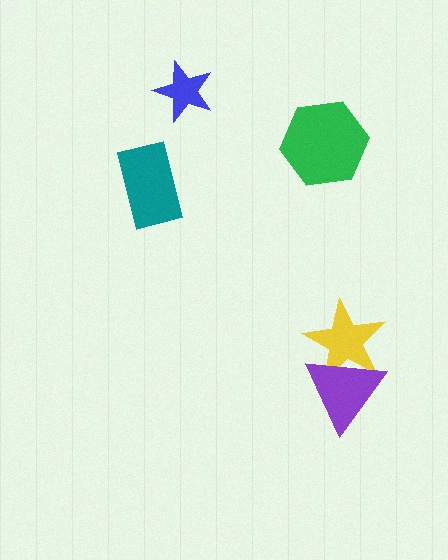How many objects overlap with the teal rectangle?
0 objects overlap with the teal rectangle.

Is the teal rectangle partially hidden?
No, no other shape covers it.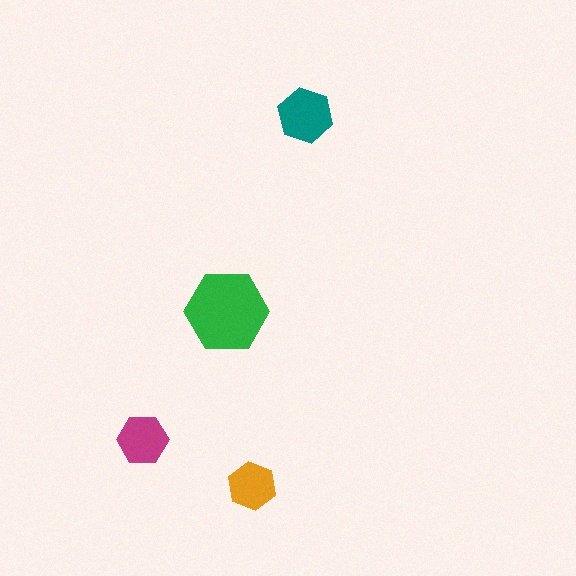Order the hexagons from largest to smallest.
the green one, the teal one, the magenta one, the orange one.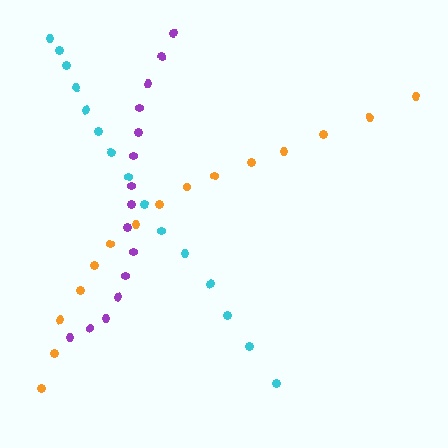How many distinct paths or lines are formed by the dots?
There are 3 distinct paths.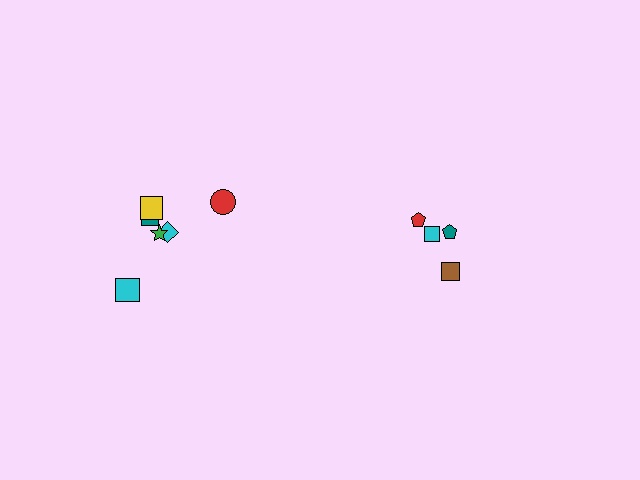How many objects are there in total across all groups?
There are 10 objects.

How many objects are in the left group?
There are 6 objects.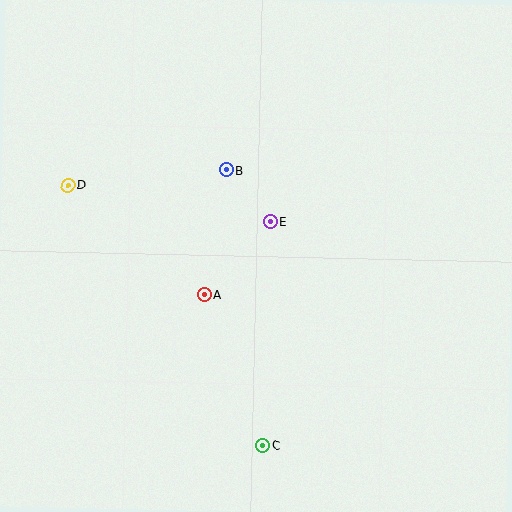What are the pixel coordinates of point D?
Point D is at (68, 185).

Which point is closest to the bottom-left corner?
Point C is closest to the bottom-left corner.